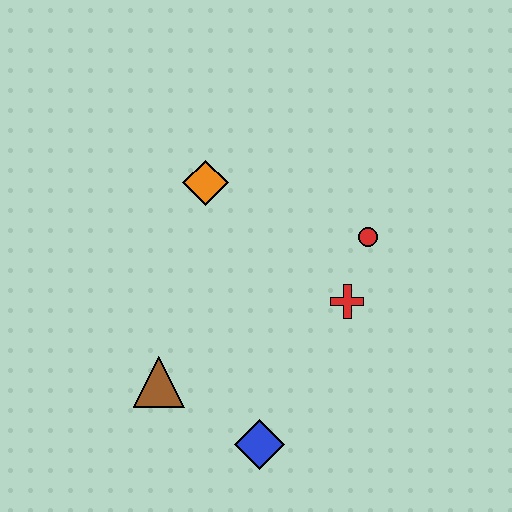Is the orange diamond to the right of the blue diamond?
No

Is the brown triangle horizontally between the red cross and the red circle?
No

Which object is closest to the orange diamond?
The red circle is closest to the orange diamond.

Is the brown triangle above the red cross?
No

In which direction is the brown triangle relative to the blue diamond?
The brown triangle is to the left of the blue diamond.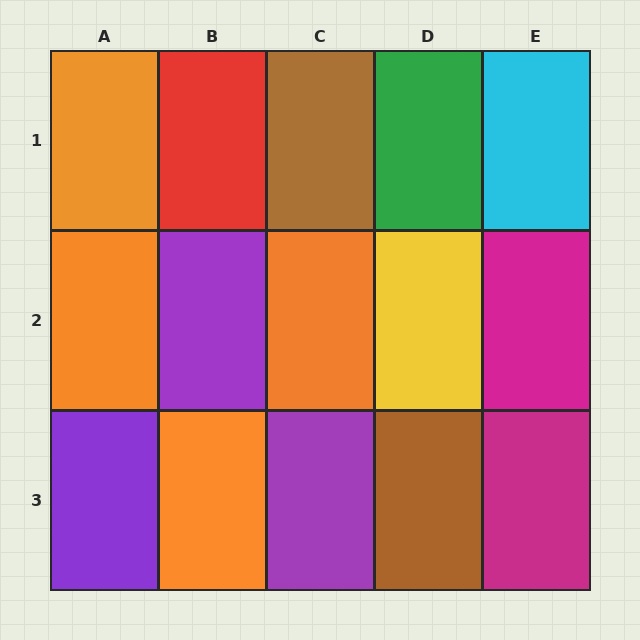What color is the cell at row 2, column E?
Magenta.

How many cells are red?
1 cell is red.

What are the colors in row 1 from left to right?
Orange, red, brown, green, cyan.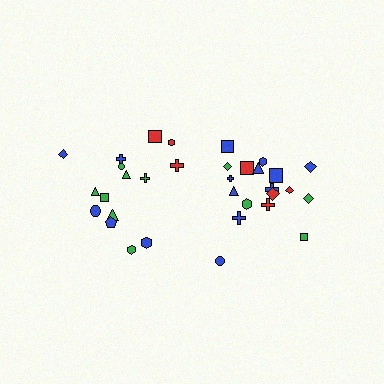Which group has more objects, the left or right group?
The right group.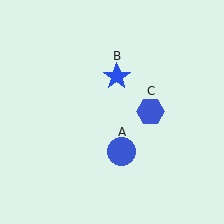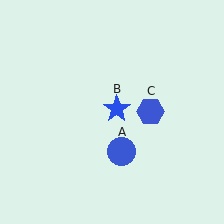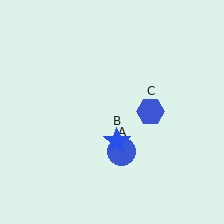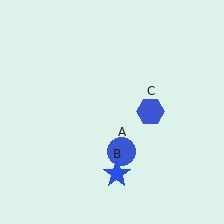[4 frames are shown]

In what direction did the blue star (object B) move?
The blue star (object B) moved down.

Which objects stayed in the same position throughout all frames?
Blue circle (object A) and blue hexagon (object C) remained stationary.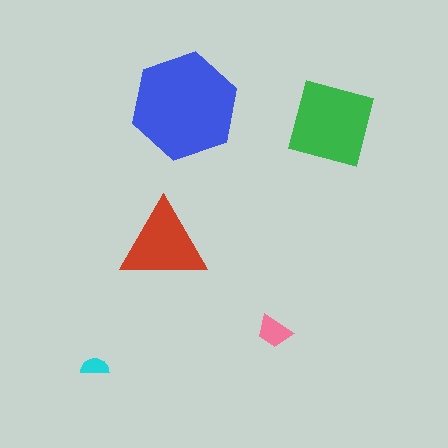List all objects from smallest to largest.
The cyan semicircle, the pink trapezoid, the red triangle, the green square, the blue hexagon.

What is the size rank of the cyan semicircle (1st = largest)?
5th.